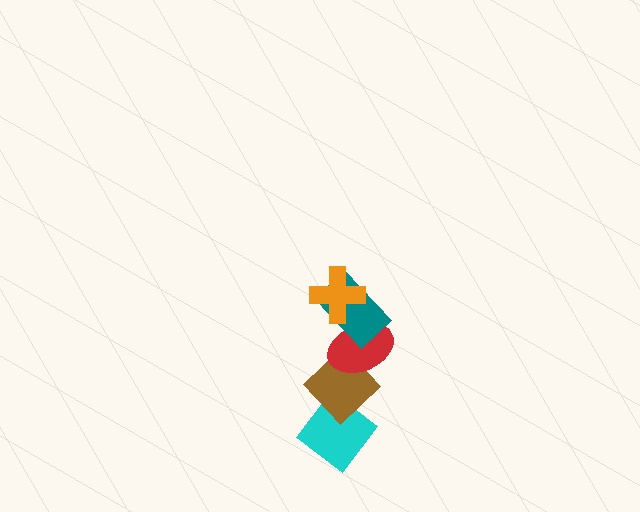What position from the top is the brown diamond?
The brown diamond is 4th from the top.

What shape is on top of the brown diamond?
The red ellipse is on top of the brown diamond.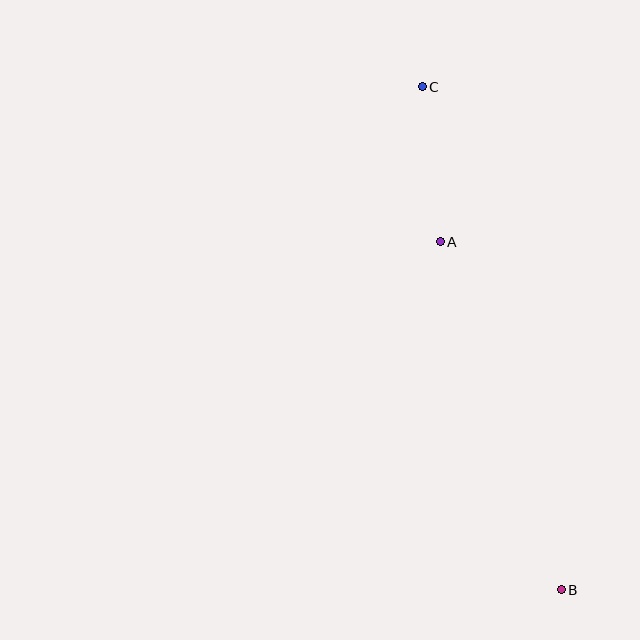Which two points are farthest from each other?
Points B and C are farthest from each other.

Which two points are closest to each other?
Points A and C are closest to each other.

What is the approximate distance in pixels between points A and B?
The distance between A and B is approximately 368 pixels.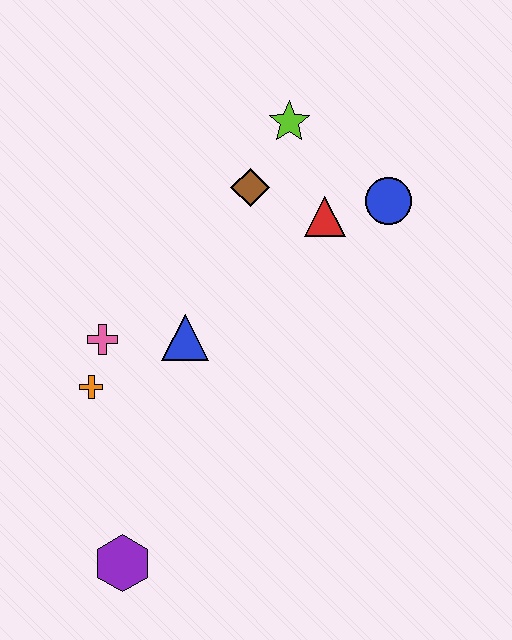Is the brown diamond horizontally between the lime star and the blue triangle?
Yes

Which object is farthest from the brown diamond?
The purple hexagon is farthest from the brown diamond.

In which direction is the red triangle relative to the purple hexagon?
The red triangle is above the purple hexagon.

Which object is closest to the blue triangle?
The pink cross is closest to the blue triangle.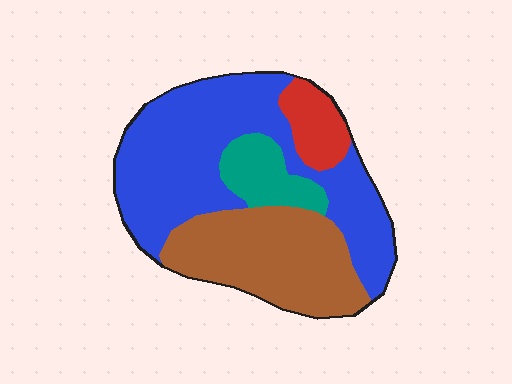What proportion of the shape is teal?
Teal takes up about one tenth (1/10) of the shape.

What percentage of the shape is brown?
Brown takes up about one third (1/3) of the shape.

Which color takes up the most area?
Blue, at roughly 50%.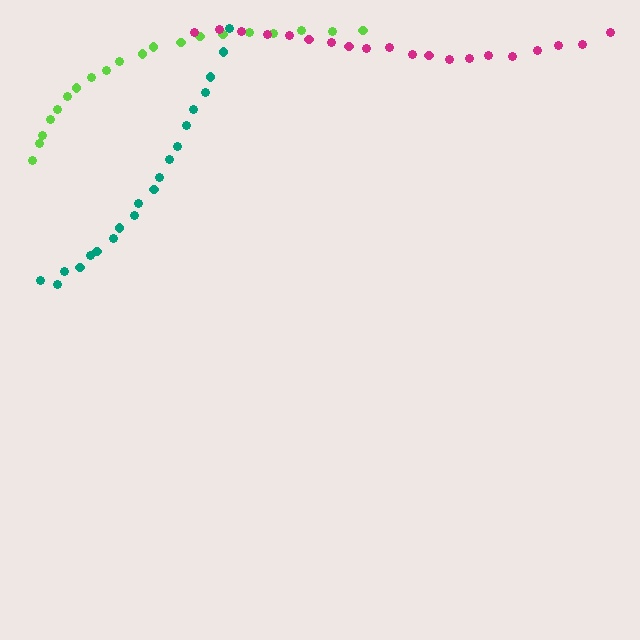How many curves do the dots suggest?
There are 3 distinct paths.